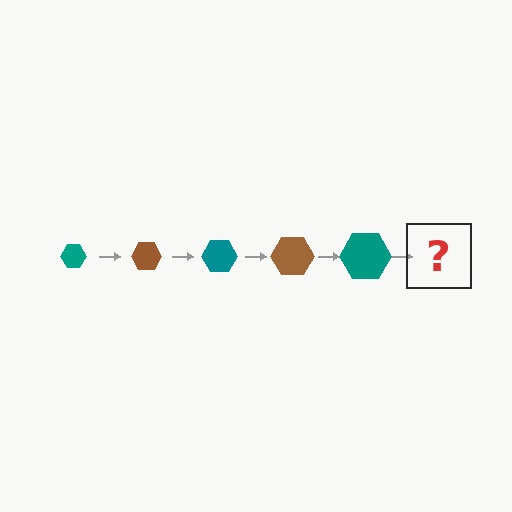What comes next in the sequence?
The next element should be a brown hexagon, larger than the previous one.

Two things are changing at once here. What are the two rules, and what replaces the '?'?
The two rules are that the hexagon grows larger each step and the color cycles through teal and brown. The '?' should be a brown hexagon, larger than the previous one.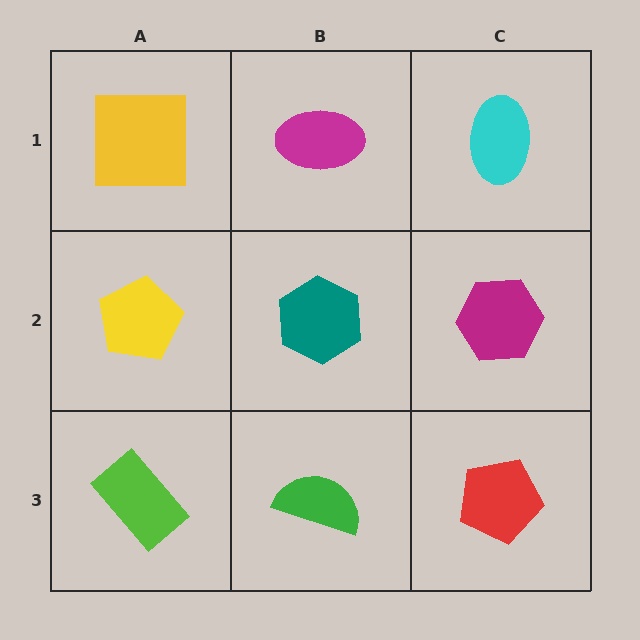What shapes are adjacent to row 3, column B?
A teal hexagon (row 2, column B), a lime rectangle (row 3, column A), a red pentagon (row 3, column C).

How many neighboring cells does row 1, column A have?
2.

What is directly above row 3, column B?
A teal hexagon.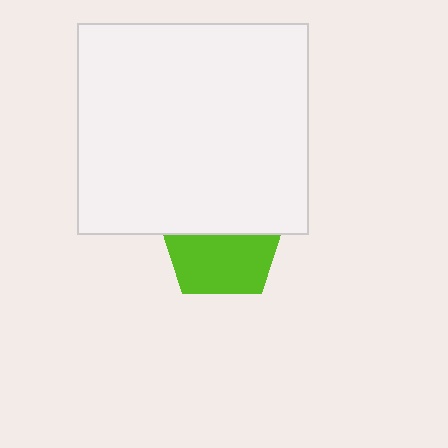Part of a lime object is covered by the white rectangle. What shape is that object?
It is a pentagon.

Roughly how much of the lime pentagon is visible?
About half of it is visible (roughly 53%).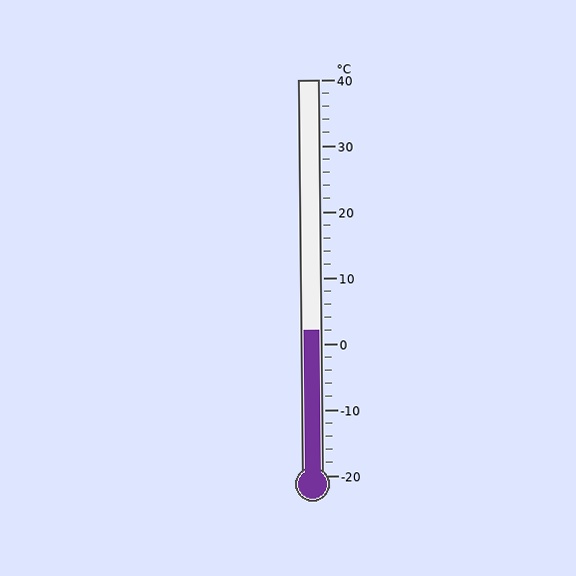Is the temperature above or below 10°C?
The temperature is below 10°C.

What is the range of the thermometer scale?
The thermometer scale ranges from -20°C to 40°C.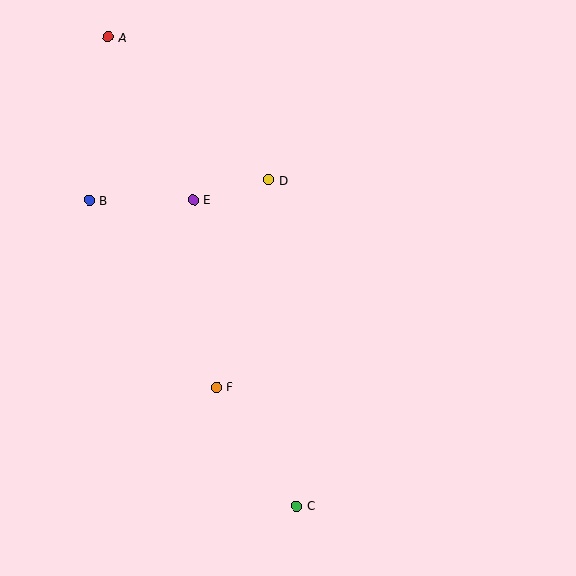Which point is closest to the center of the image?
Point D at (269, 180) is closest to the center.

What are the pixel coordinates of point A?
Point A is at (109, 37).